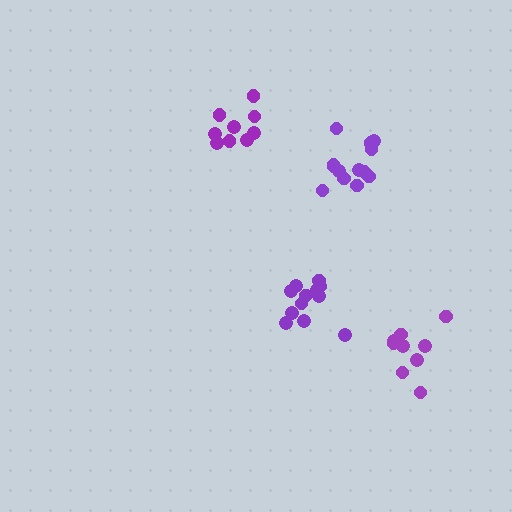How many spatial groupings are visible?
There are 4 spatial groupings.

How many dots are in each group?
Group 1: 13 dots, Group 2: 9 dots, Group 3: 9 dots, Group 4: 12 dots (43 total).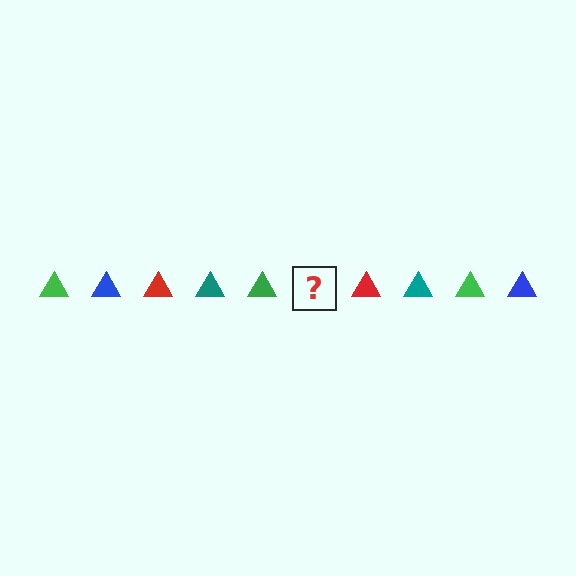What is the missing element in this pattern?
The missing element is a blue triangle.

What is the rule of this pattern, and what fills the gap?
The rule is that the pattern cycles through green, blue, red, teal triangles. The gap should be filled with a blue triangle.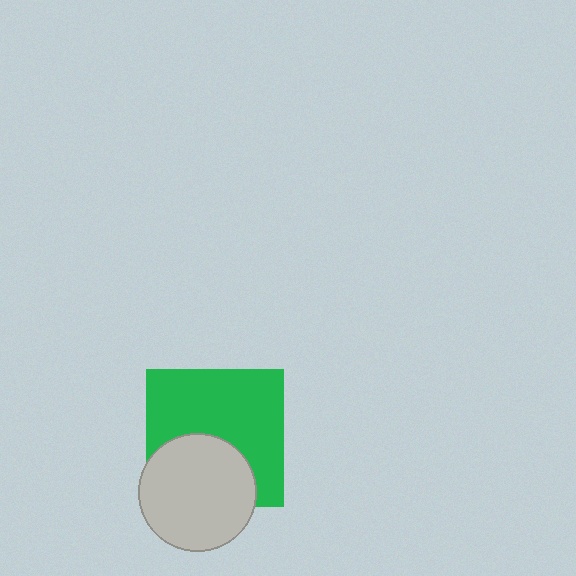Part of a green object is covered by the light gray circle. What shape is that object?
It is a square.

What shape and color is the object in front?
The object in front is a light gray circle.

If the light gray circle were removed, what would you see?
You would see the complete green square.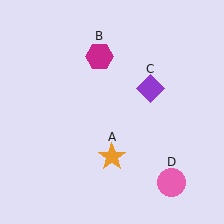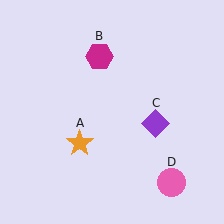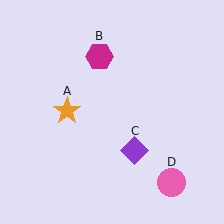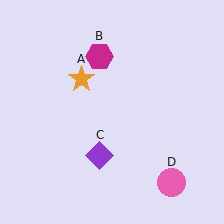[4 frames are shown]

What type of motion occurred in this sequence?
The orange star (object A), purple diamond (object C) rotated clockwise around the center of the scene.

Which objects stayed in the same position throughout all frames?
Magenta hexagon (object B) and pink circle (object D) remained stationary.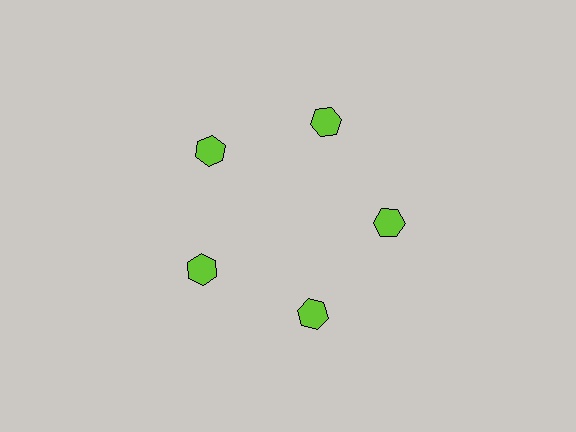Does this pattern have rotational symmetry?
Yes, this pattern has 5-fold rotational symmetry. It looks the same after rotating 72 degrees around the center.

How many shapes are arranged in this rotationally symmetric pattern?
There are 5 shapes, arranged in 5 groups of 1.